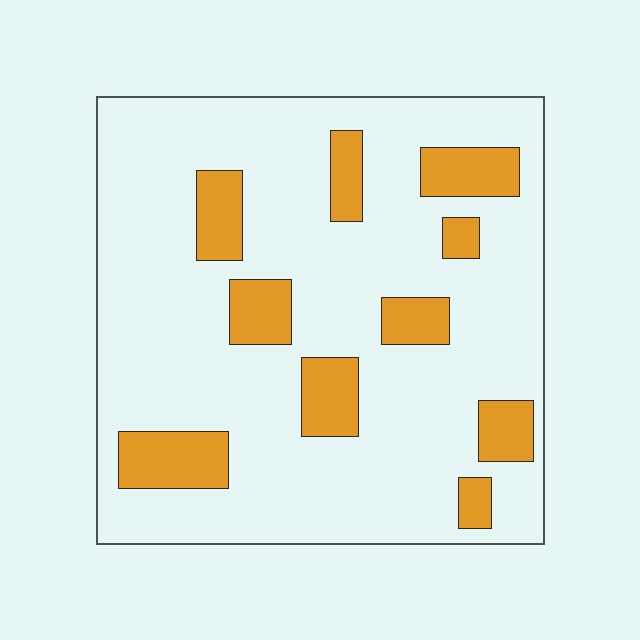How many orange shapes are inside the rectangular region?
10.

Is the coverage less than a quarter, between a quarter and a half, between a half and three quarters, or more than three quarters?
Less than a quarter.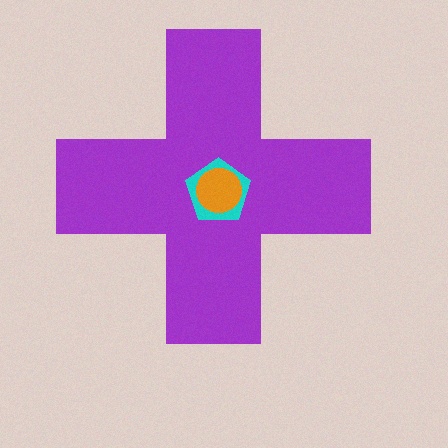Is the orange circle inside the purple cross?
Yes.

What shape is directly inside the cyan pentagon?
The orange circle.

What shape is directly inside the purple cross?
The cyan pentagon.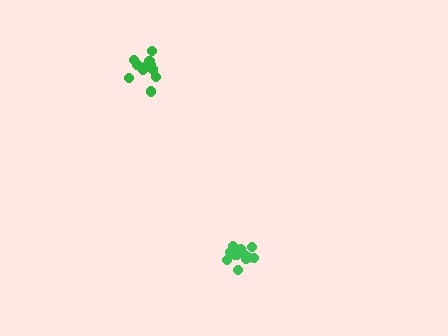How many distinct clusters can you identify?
There are 2 distinct clusters.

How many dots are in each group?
Group 1: 15 dots, Group 2: 12 dots (27 total).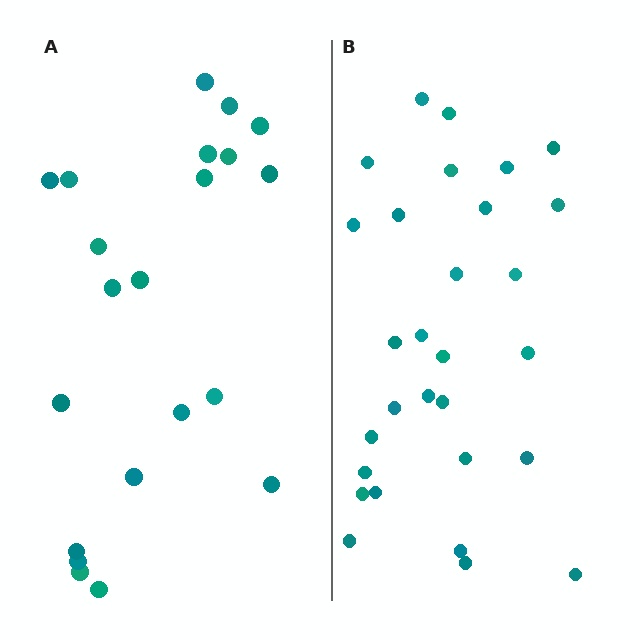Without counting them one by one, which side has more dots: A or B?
Region B (the right region) has more dots.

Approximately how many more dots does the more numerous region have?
Region B has roughly 8 or so more dots than region A.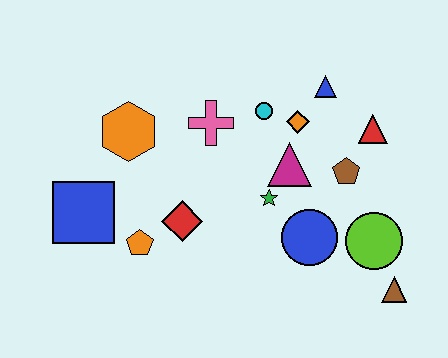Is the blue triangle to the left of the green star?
No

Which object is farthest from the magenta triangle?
The blue square is farthest from the magenta triangle.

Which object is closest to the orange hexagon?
The pink cross is closest to the orange hexagon.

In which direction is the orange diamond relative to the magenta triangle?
The orange diamond is above the magenta triangle.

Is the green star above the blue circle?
Yes